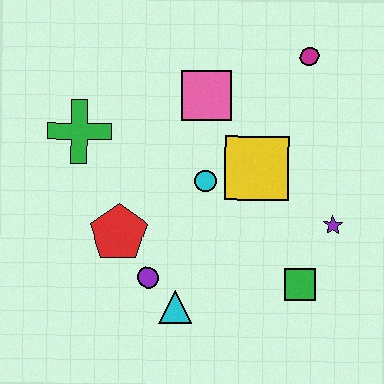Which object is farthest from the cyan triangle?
The magenta circle is farthest from the cyan triangle.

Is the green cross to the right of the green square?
No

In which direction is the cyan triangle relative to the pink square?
The cyan triangle is below the pink square.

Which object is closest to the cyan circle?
The yellow square is closest to the cyan circle.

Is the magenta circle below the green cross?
No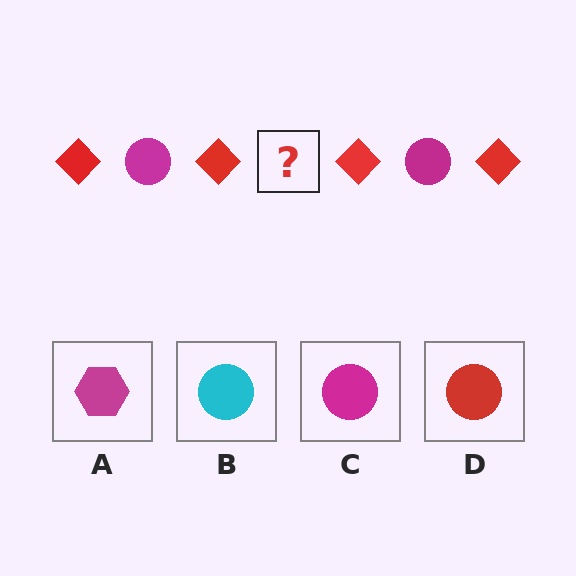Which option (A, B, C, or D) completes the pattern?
C.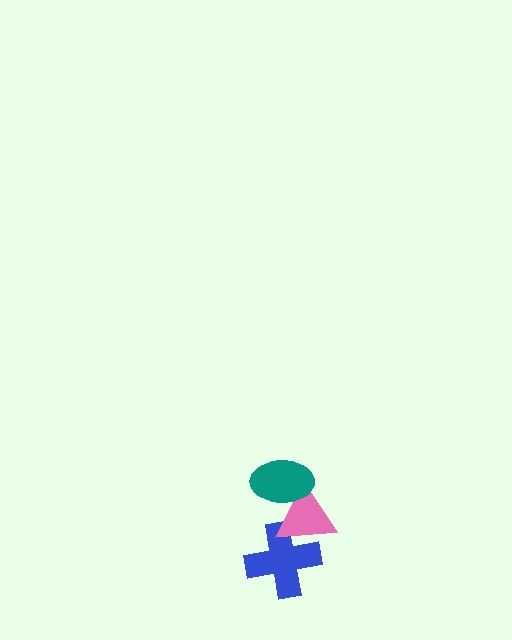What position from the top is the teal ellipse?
The teal ellipse is 1st from the top.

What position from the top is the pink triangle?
The pink triangle is 2nd from the top.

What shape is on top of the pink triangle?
The teal ellipse is on top of the pink triangle.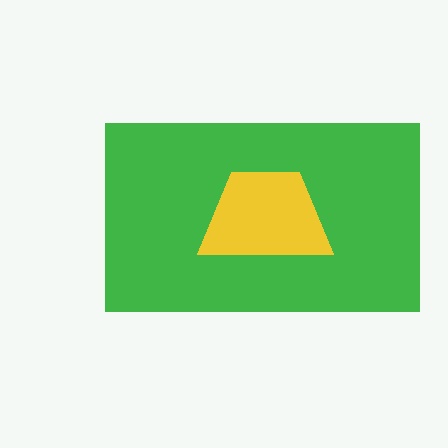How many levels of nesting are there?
2.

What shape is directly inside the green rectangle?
The yellow trapezoid.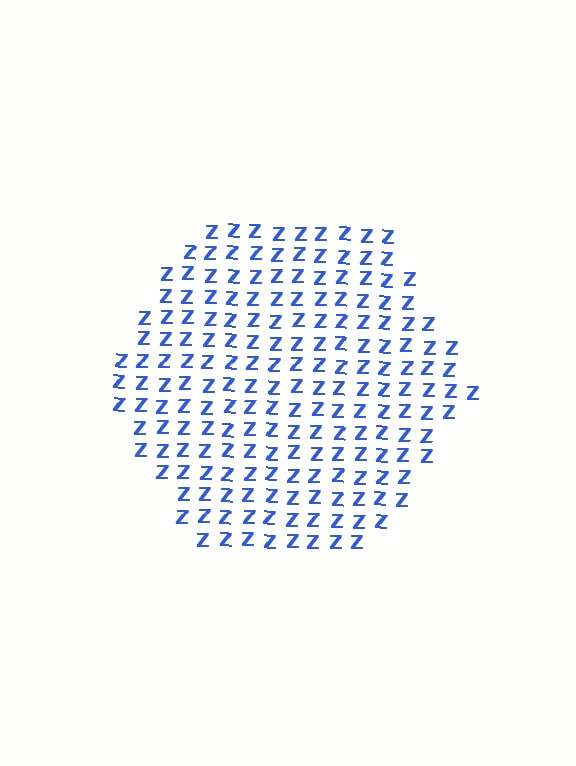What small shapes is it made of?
It is made of small letter Z's.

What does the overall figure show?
The overall figure shows a hexagon.